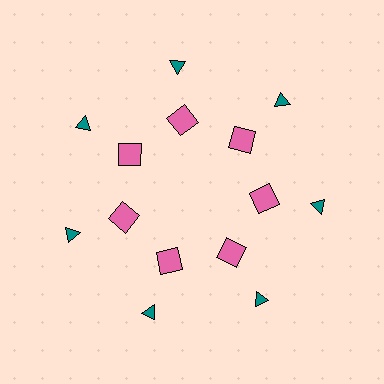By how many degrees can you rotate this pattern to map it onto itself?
The pattern maps onto itself every 51 degrees of rotation.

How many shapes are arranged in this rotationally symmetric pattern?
There are 14 shapes, arranged in 7 groups of 2.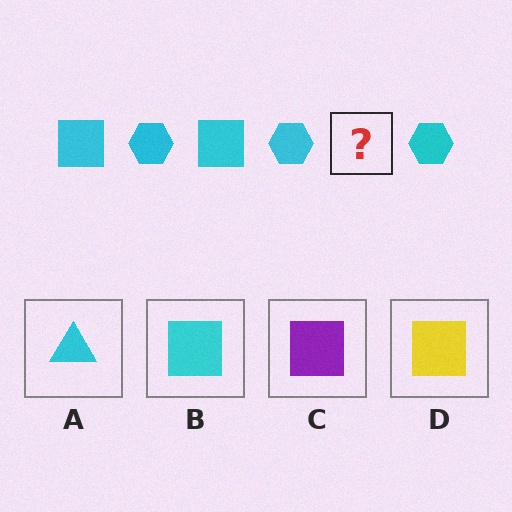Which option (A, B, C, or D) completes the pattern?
B.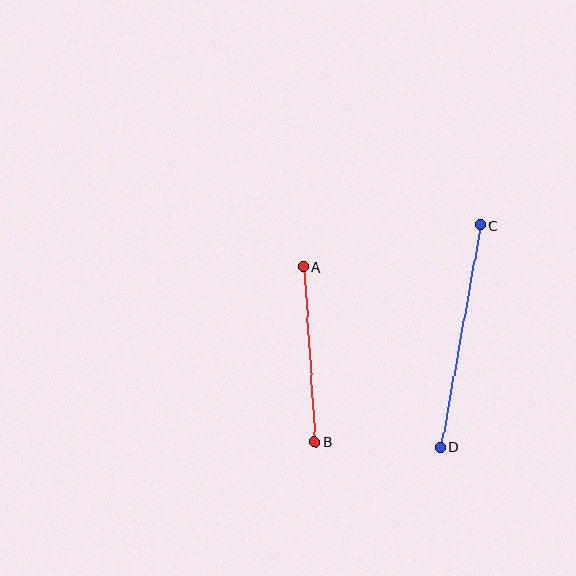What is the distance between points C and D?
The distance is approximately 226 pixels.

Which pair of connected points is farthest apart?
Points C and D are farthest apart.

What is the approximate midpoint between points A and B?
The midpoint is at approximately (309, 354) pixels.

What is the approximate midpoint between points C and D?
The midpoint is at approximately (461, 336) pixels.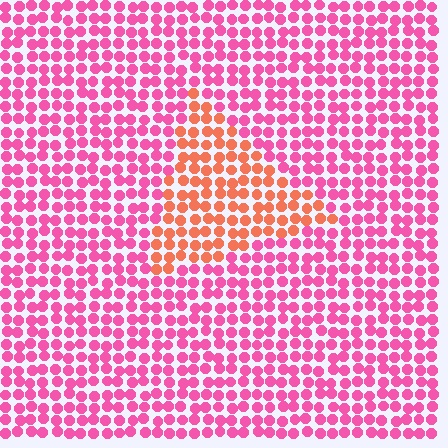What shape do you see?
I see a triangle.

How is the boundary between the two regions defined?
The boundary is defined purely by a slight shift in hue (about 44 degrees). Spacing, size, and orientation are identical on both sides.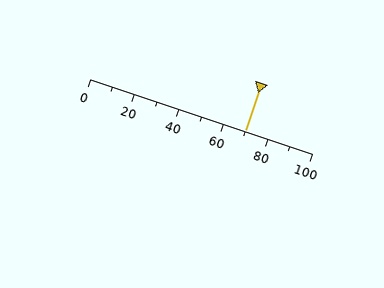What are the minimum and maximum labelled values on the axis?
The axis runs from 0 to 100.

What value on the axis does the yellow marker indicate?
The marker indicates approximately 70.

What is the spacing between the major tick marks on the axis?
The major ticks are spaced 20 apart.